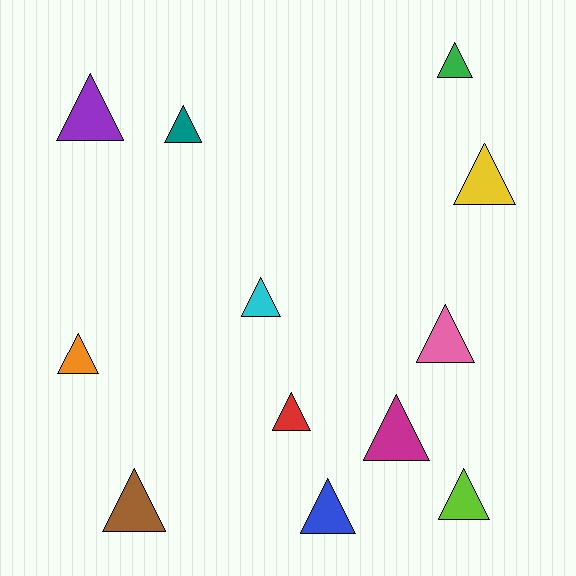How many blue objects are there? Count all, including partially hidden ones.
There is 1 blue object.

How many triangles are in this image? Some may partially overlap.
There are 12 triangles.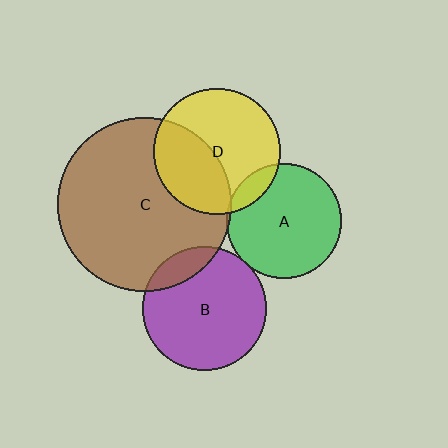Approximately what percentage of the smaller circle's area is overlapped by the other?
Approximately 5%.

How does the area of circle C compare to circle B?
Approximately 2.0 times.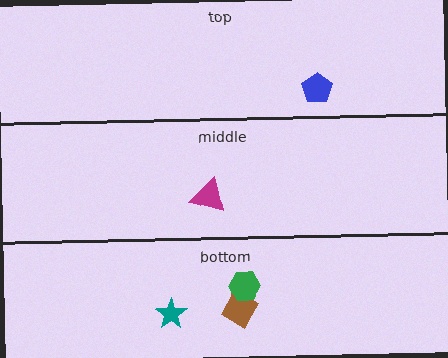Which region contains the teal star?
The bottom region.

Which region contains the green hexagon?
The bottom region.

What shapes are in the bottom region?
The brown square, the teal star, the green hexagon.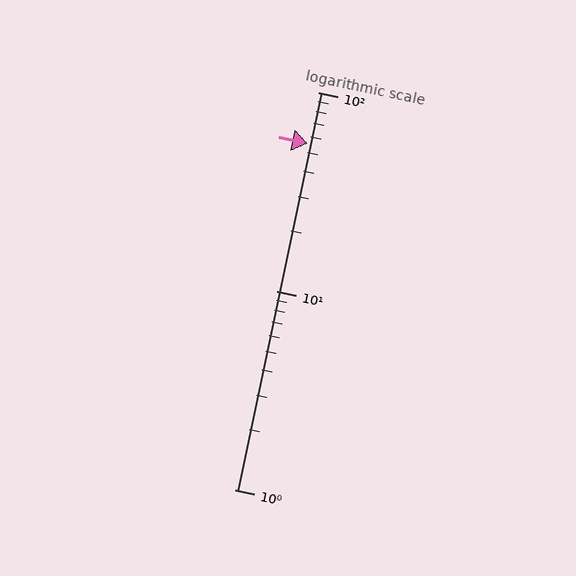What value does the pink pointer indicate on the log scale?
The pointer indicates approximately 55.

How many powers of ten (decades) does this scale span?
The scale spans 2 decades, from 1 to 100.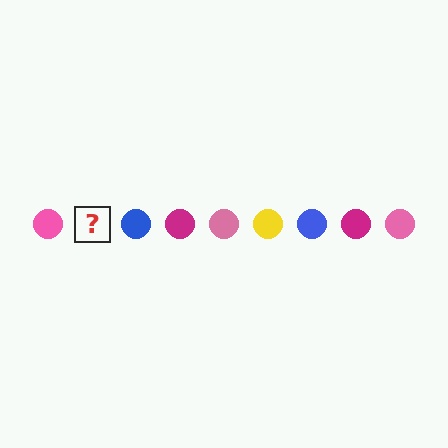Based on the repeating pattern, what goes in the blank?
The blank should be a yellow circle.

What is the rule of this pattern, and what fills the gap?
The rule is that the pattern cycles through pink, yellow, blue, magenta circles. The gap should be filled with a yellow circle.